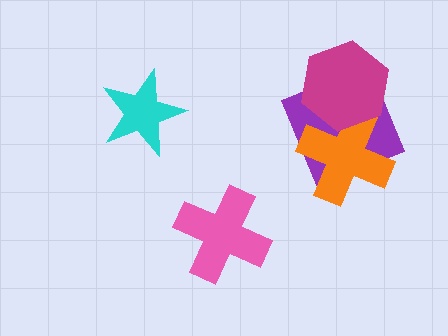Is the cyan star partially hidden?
No, no other shape covers it.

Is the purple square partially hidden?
Yes, it is partially covered by another shape.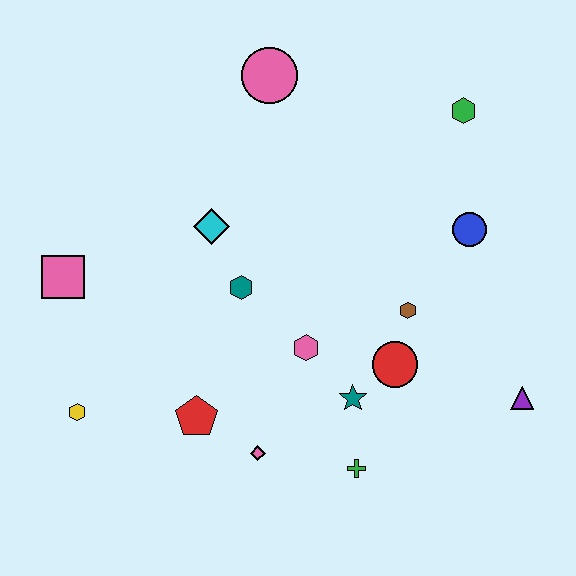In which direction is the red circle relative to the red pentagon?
The red circle is to the right of the red pentagon.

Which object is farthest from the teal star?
The pink circle is farthest from the teal star.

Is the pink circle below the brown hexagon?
No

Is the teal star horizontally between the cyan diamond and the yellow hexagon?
No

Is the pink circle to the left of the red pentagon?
No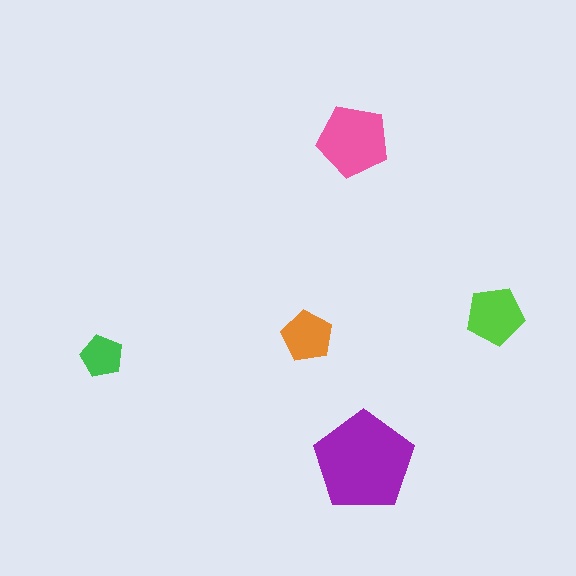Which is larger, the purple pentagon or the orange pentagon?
The purple one.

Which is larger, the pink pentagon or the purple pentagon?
The purple one.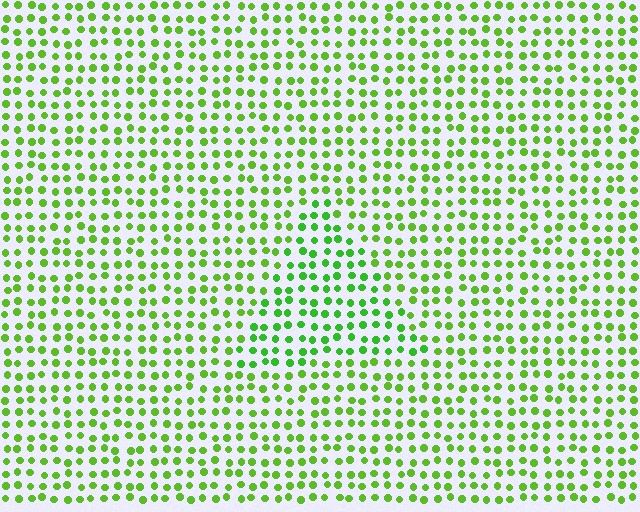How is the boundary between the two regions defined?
The boundary is defined purely by a slight shift in hue (about 19 degrees). Spacing, size, and orientation are identical on both sides.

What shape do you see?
I see a triangle.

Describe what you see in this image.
The image is filled with small lime elements in a uniform arrangement. A triangle-shaped region is visible where the elements are tinted to a slightly different hue, forming a subtle color boundary.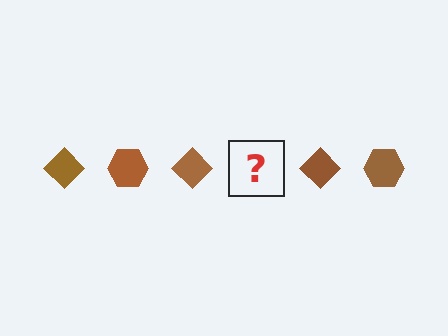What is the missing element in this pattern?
The missing element is a brown hexagon.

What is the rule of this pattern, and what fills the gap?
The rule is that the pattern cycles through diamond, hexagon shapes in brown. The gap should be filled with a brown hexagon.